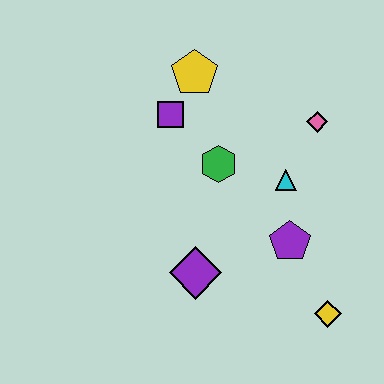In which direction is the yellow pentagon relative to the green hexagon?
The yellow pentagon is above the green hexagon.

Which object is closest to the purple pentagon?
The cyan triangle is closest to the purple pentagon.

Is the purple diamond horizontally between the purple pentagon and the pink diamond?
No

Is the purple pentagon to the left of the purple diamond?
No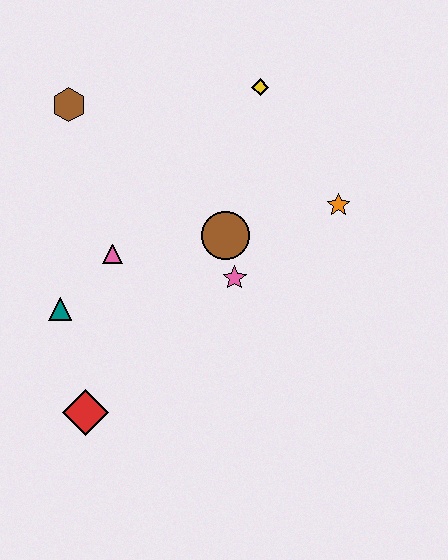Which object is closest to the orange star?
The brown circle is closest to the orange star.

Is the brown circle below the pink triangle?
No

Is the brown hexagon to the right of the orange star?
No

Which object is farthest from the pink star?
The brown hexagon is farthest from the pink star.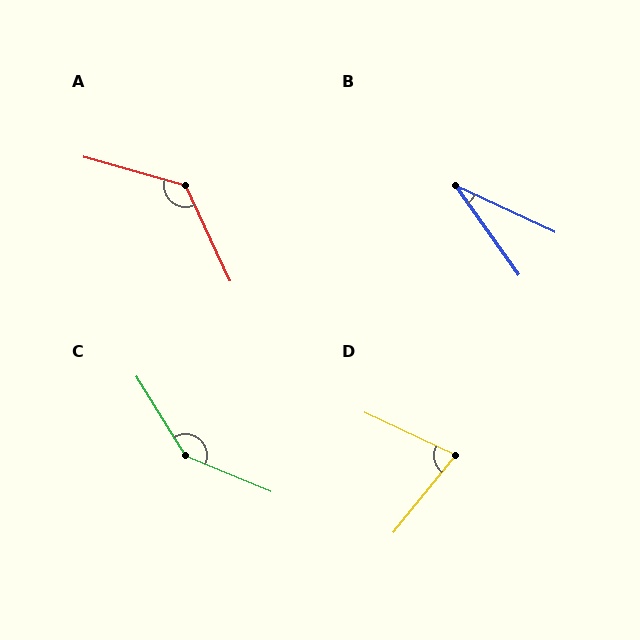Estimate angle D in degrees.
Approximately 76 degrees.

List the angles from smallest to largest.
B (29°), D (76°), A (131°), C (144°).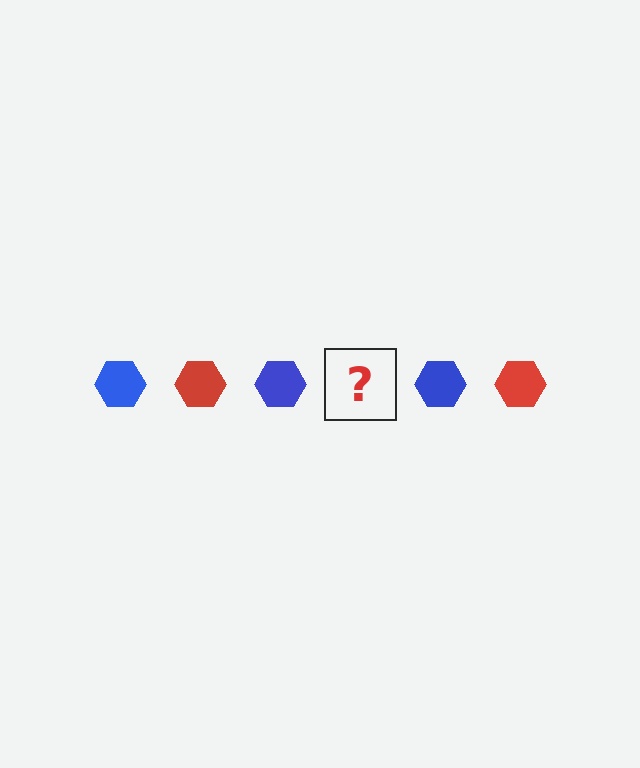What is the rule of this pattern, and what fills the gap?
The rule is that the pattern cycles through blue, red hexagons. The gap should be filled with a red hexagon.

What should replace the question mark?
The question mark should be replaced with a red hexagon.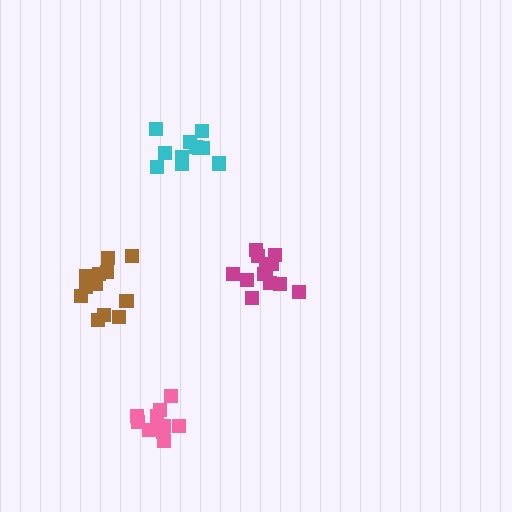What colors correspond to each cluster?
The clusters are colored: cyan, magenta, brown, pink.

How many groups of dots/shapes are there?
There are 4 groups.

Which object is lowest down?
The pink cluster is bottommost.